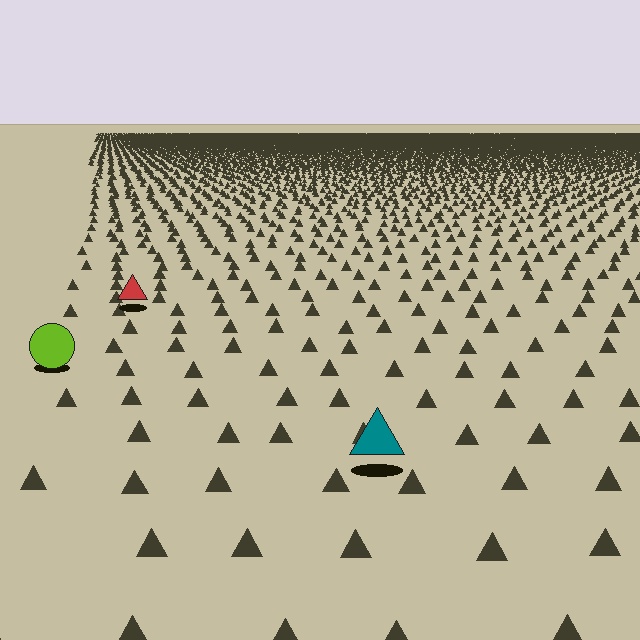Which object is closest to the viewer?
The teal triangle is closest. The texture marks near it are larger and more spread out.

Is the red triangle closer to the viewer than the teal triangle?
No. The teal triangle is closer — you can tell from the texture gradient: the ground texture is coarser near it.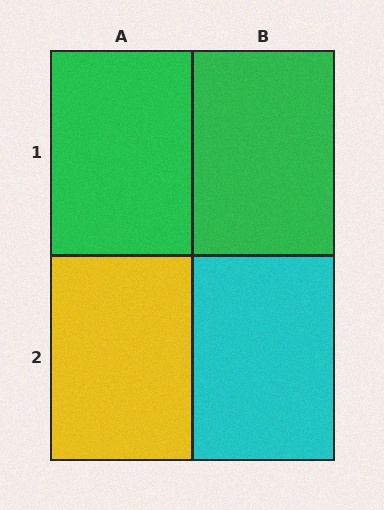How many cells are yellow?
1 cell is yellow.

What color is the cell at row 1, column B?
Green.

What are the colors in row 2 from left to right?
Yellow, cyan.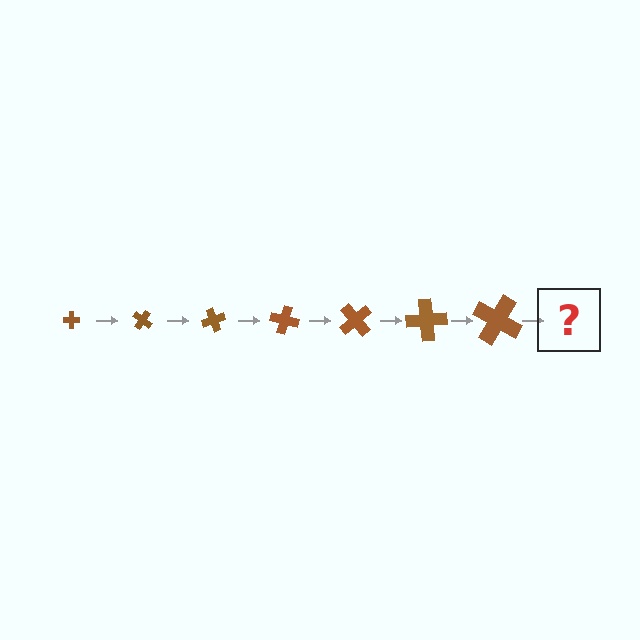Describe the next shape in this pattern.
It should be a cross, larger than the previous one and rotated 245 degrees from the start.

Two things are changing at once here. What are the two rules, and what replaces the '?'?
The two rules are that the cross grows larger each step and it rotates 35 degrees each step. The '?' should be a cross, larger than the previous one and rotated 245 degrees from the start.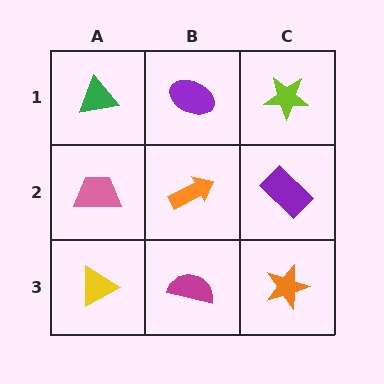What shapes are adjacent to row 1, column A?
A pink trapezoid (row 2, column A), a purple ellipse (row 1, column B).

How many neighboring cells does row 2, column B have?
4.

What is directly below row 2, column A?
A yellow triangle.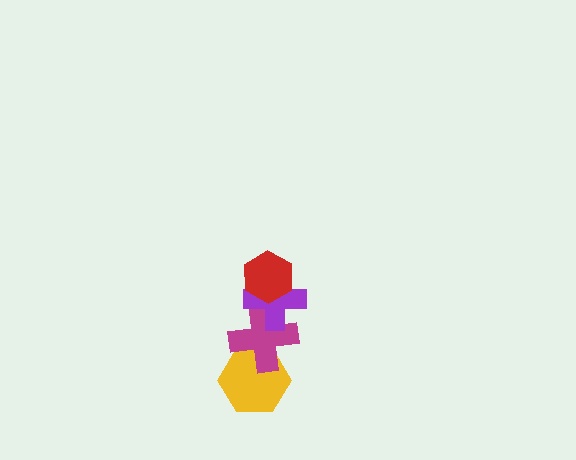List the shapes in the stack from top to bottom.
From top to bottom: the red hexagon, the purple cross, the magenta cross, the yellow hexagon.